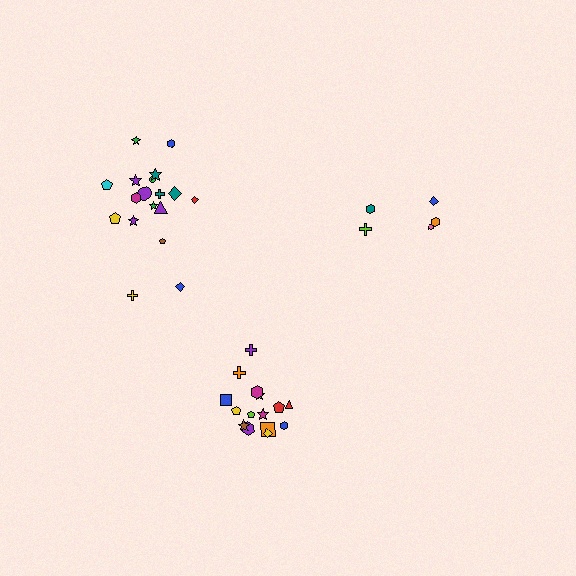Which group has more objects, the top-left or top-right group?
The top-left group.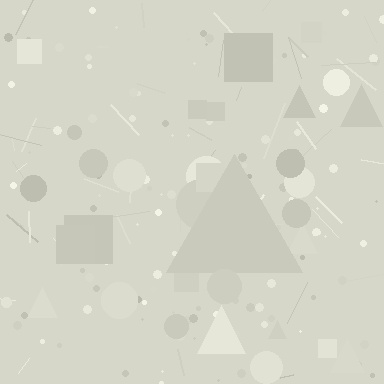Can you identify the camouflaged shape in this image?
The camouflaged shape is a triangle.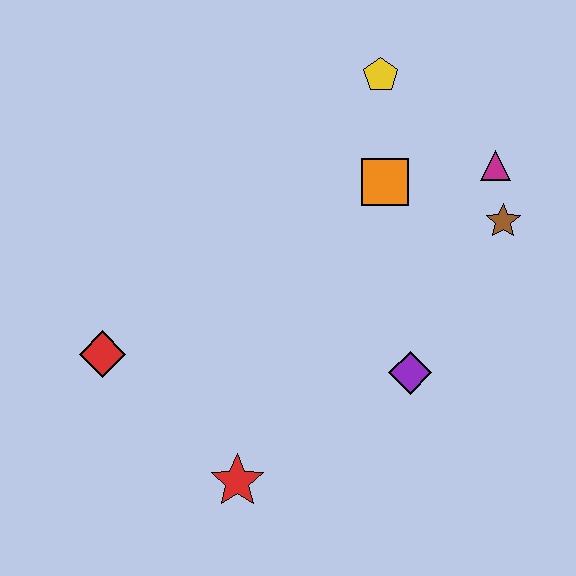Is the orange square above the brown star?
Yes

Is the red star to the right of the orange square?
No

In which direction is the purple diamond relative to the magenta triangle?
The purple diamond is below the magenta triangle.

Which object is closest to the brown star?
The magenta triangle is closest to the brown star.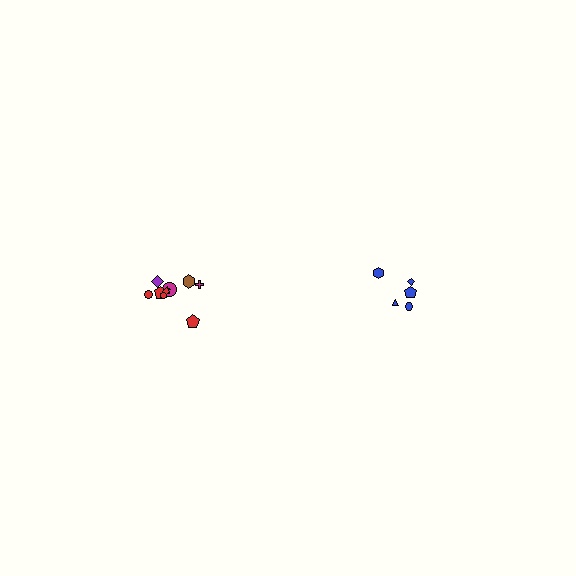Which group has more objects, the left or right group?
The left group.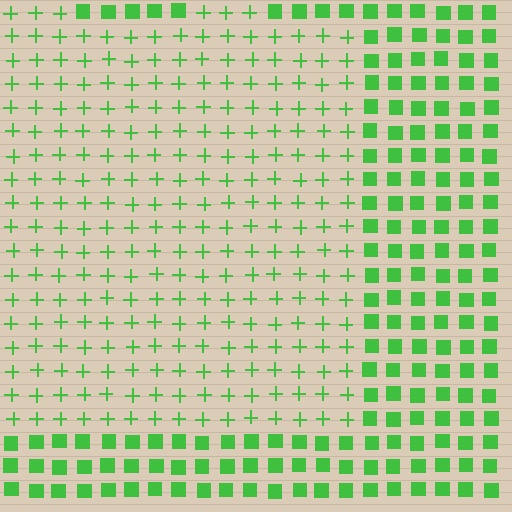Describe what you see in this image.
The image is filled with small green elements arranged in a uniform grid. A rectangle-shaped region contains plus signs, while the surrounding area contains squares. The boundary is defined purely by the change in element shape.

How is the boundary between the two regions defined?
The boundary is defined by a change in element shape: plus signs inside vs. squares outside. All elements share the same color and spacing.